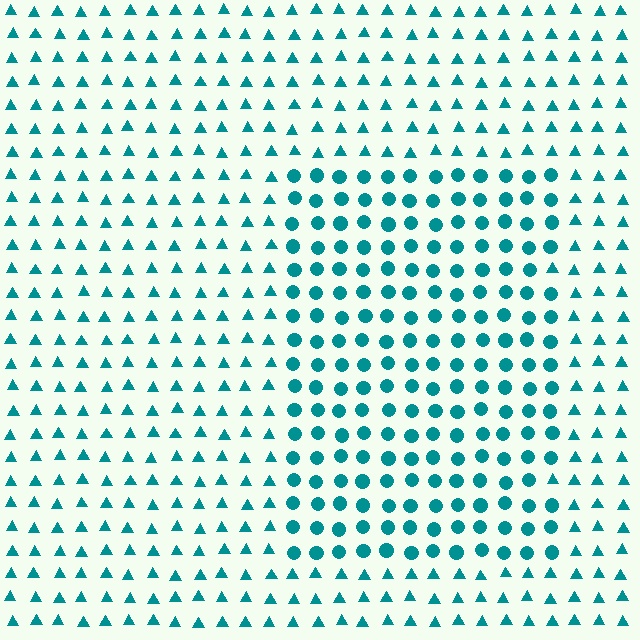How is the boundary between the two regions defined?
The boundary is defined by a change in element shape: circles inside vs. triangles outside. All elements share the same color and spacing.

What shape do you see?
I see a rectangle.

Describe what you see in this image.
The image is filled with small teal elements arranged in a uniform grid. A rectangle-shaped region contains circles, while the surrounding area contains triangles. The boundary is defined purely by the change in element shape.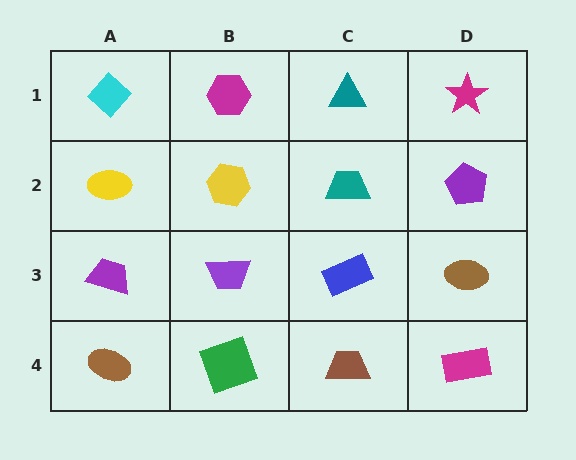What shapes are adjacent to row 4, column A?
A purple trapezoid (row 3, column A), a green square (row 4, column B).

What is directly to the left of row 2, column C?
A yellow hexagon.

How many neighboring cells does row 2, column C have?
4.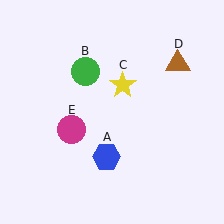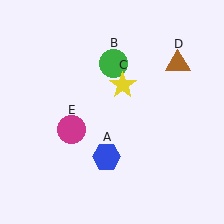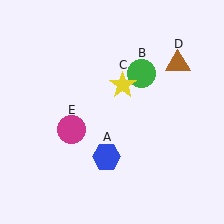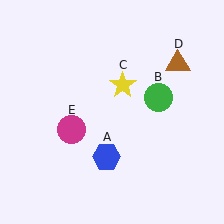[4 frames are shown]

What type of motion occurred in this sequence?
The green circle (object B) rotated clockwise around the center of the scene.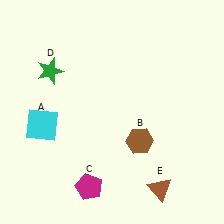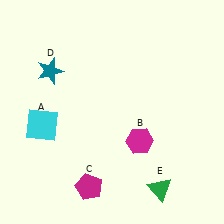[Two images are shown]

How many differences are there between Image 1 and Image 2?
There are 3 differences between the two images.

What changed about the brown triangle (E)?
In Image 1, E is brown. In Image 2, it changed to green.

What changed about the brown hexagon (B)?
In Image 1, B is brown. In Image 2, it changed to magenta.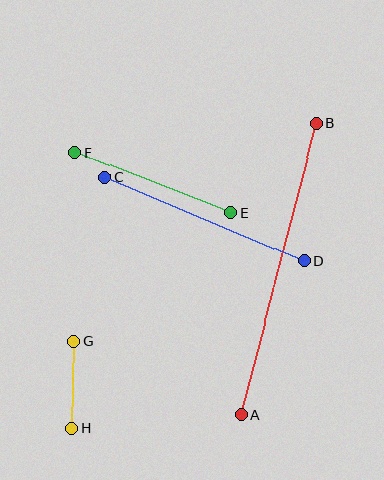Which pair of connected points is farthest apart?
Points A and B are farthest apart.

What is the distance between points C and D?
The distance is approximately 217 pixels.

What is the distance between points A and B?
The distance is approximately 300 pixels.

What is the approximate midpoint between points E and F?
The midpoint is at approximately (153, 183) pixels.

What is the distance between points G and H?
The distance is approximately 87 pixels.